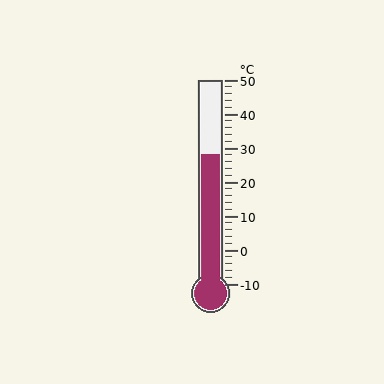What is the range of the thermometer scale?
The thermometer scale ranges from -10°C to 50°C.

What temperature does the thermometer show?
The thermometer shows approximately 28°C.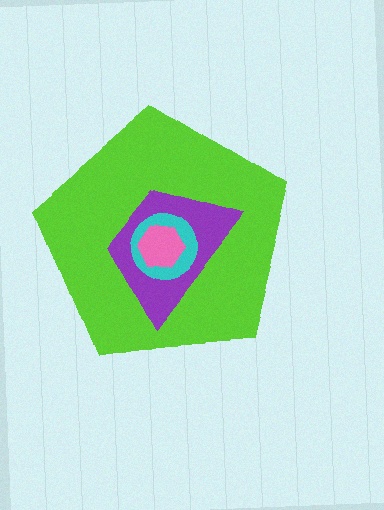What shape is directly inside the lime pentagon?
The purple trapezoid.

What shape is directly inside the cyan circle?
The pink hexagon.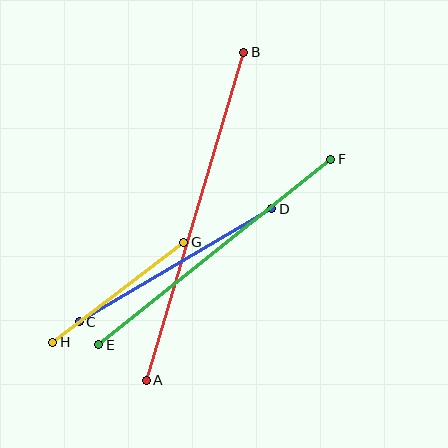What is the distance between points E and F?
The distance is approximately 297 pixels.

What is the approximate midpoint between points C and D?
The midpoint is at approximately (175, 265) pixels.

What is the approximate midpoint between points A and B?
The midpoint is at approximately (195, 216) pixels.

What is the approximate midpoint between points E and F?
The midpoint is at approximately (215, 252) pixels.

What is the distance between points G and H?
The distance is approximately 165 pixels.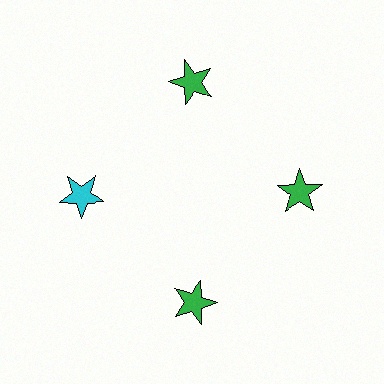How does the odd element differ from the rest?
It has a different color: cyan instead of green.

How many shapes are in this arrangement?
There are 4 shapes arranged in a ring pattern.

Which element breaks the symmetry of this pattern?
The cyan star at roughly the 9 o'clock position breaks the symmetry. All other shapes are green stars.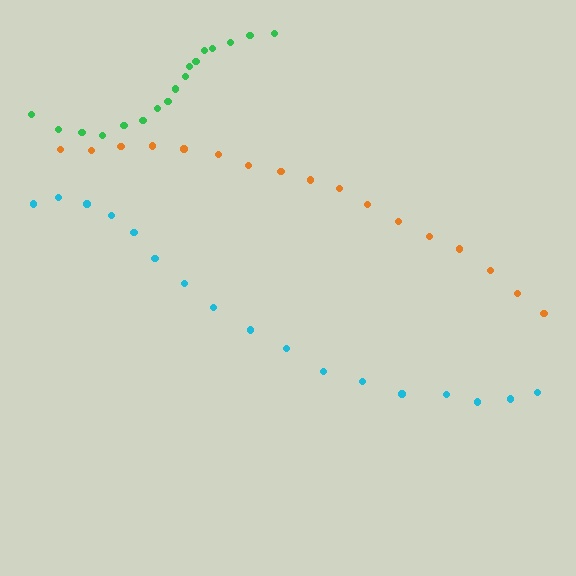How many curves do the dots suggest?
There are 3 distinct paths.